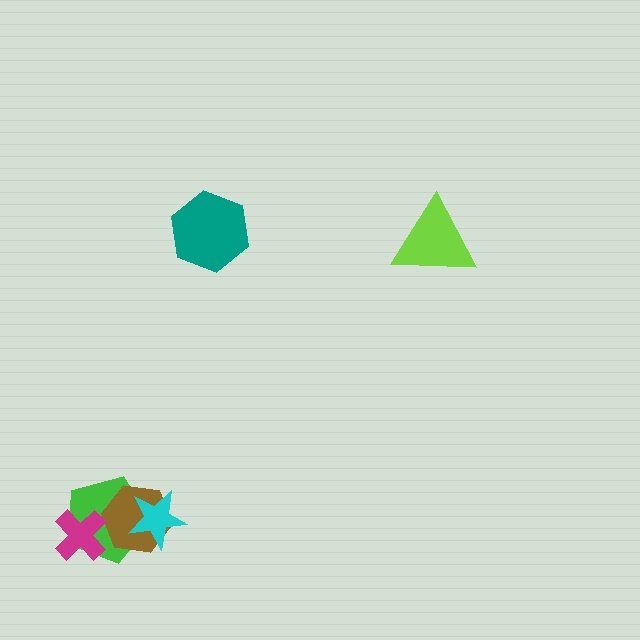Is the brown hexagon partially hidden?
Yes, it is partially covered by another shape.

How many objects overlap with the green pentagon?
3 objects overlap with the green pentagon.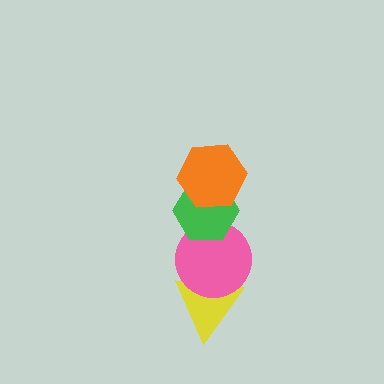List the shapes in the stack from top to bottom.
From top to bottom: the orange hexagon, the green hexagon, the pink circle, the yellow triangle.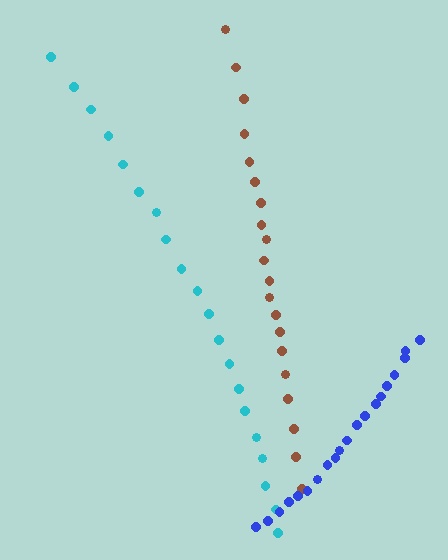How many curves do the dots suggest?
There are 3 distinct paths.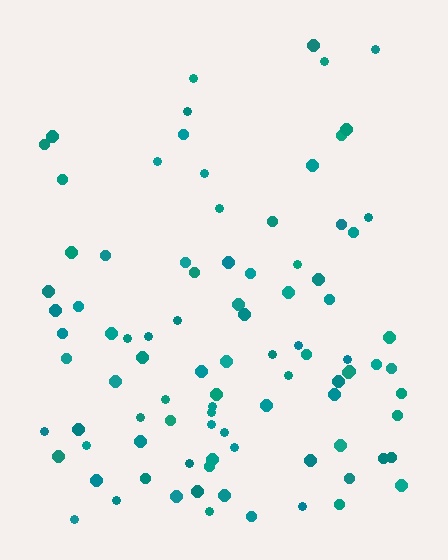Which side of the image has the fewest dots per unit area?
The top.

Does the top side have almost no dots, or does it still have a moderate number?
Still a moderate number, just noticeably fewer than the bottom.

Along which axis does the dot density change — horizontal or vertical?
Vertical.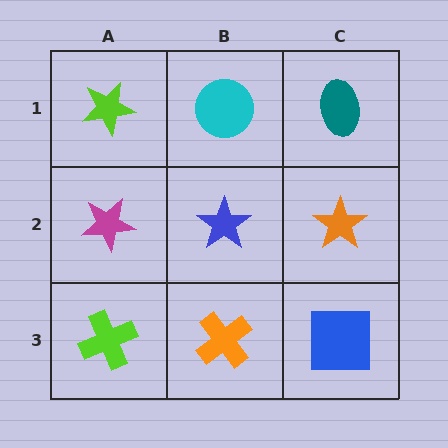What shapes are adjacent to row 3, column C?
An orange star (row 2, column C), an orange cross (row 3, column B).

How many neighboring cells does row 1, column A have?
2.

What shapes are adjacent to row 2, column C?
A teal ellipse (row 1, column C), a blue square (row 3, column C), a blue star (row 2, column B).